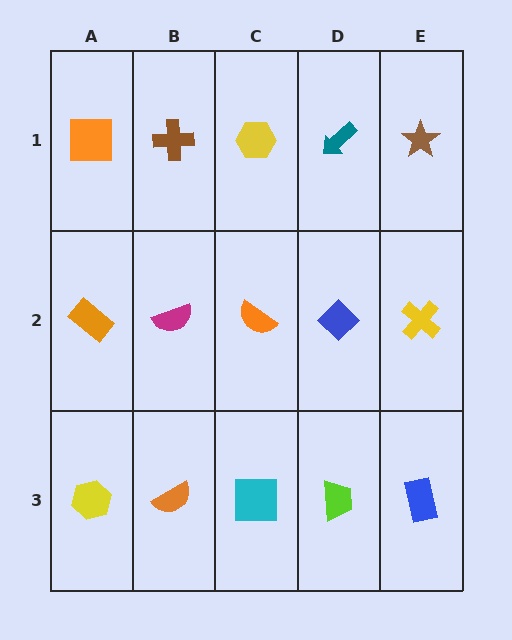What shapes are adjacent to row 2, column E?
A brown star (row 1, column E), a blue rectangle (row 3, column E), a blue diamond (row 2, column D).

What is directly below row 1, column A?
An orange rectangle.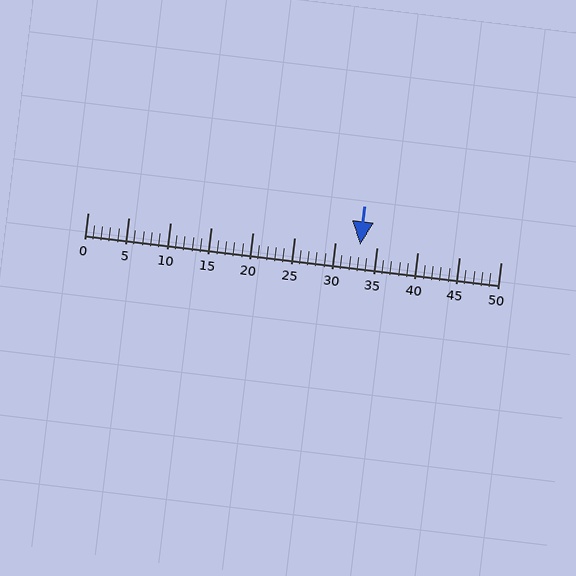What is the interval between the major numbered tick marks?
The major tick marks are spaced 5 units apart.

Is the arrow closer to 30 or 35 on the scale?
The arrow is closer to 35.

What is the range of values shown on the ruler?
The ruler shows values from 0 to 50.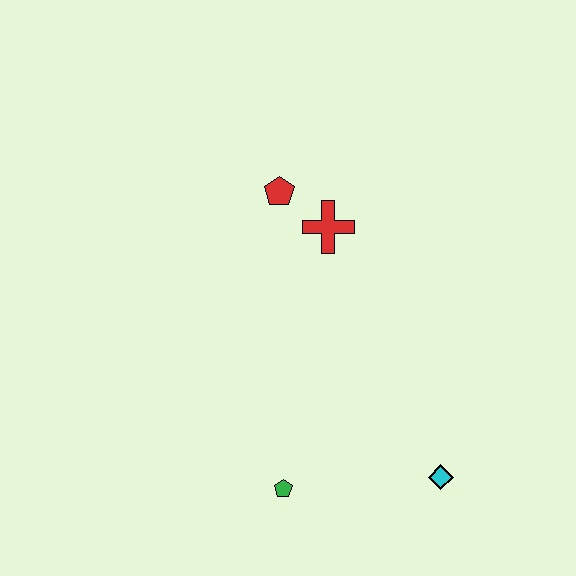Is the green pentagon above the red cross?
No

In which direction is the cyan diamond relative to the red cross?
The cyan diamond is below the red cross.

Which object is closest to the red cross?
The red pentagon is closest to the red cross.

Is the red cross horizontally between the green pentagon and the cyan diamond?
Yes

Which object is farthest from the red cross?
The cyan diamond is farthest from the red cross.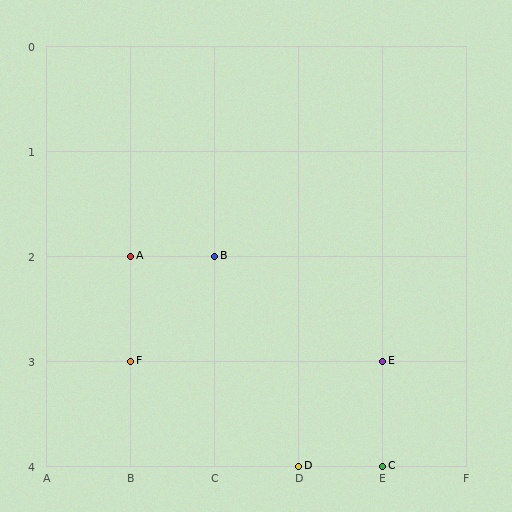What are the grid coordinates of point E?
Point E is at grid coordinates (E, 3).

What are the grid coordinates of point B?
Point B is at grid coordinates (C, 2).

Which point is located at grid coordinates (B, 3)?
Point F is at (B, 3).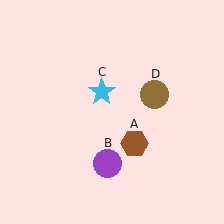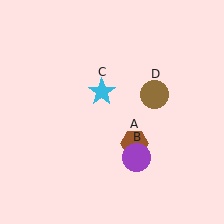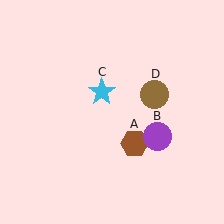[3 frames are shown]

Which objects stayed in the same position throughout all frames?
Brown hexagon (object A) and cyan star (object C) and brown circle (object D) remained stationary.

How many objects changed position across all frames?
1 object changed position: purple circle (object B).